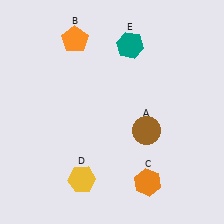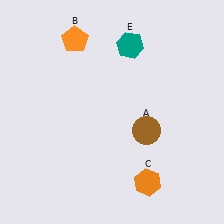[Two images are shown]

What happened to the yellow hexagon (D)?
The yellow hexagon (D) was removed in Image 2. It was in the bottom-left area of Image 1.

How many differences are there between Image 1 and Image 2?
There is 1 difference between the two images.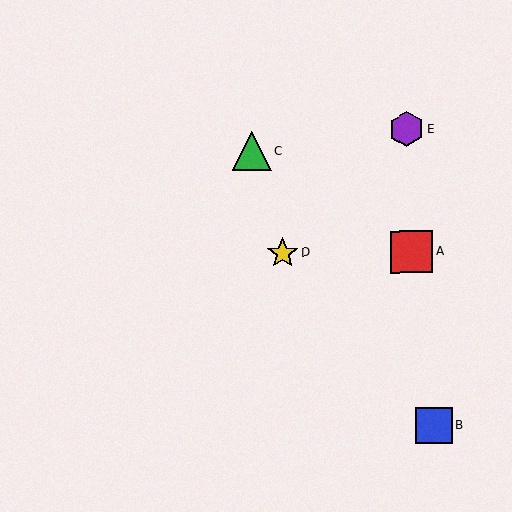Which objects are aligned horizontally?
Objects A, D are aligned horizontally.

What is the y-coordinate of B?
Object B is at y≈426.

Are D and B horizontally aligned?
No, D is at y≈253 and B is at y≈426.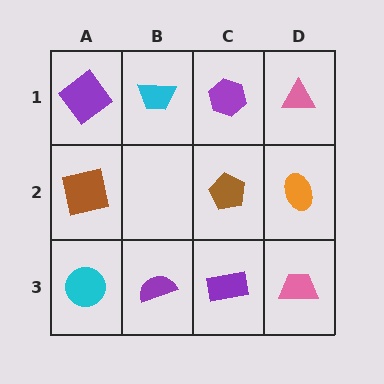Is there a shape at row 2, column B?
No, that cell is empty.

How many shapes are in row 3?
4 shapes.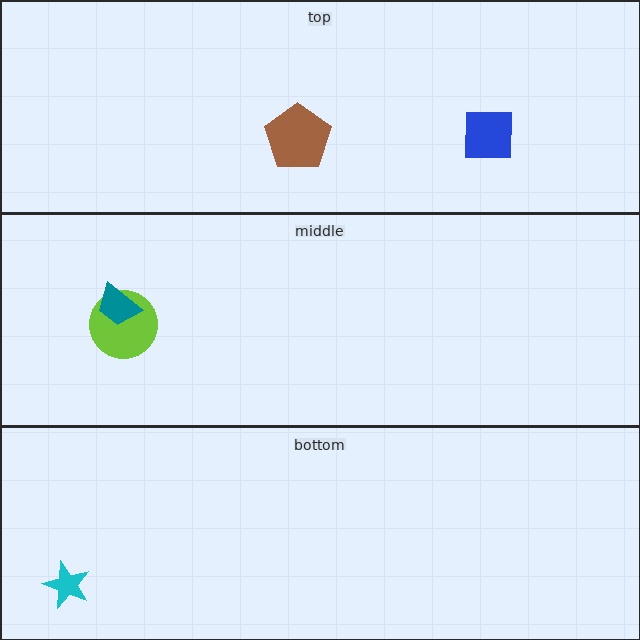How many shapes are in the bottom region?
1.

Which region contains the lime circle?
The middle region.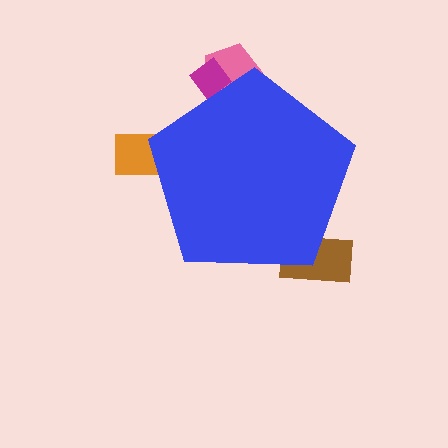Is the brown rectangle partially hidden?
Yes, the brown rectangle is partially hidden behind the blue pentagon.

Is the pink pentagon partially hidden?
Yes, the pink pentagon is partially hidden behind the blue pentagon.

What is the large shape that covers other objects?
A blue pentagon.